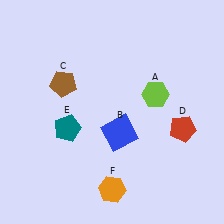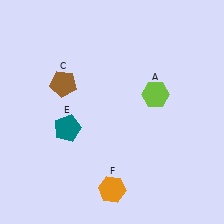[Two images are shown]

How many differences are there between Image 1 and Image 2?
There are 2 differences between the two images.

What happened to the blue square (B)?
The blue square (B) was removed in Image 2. It was in the bottom-right area of Image 1.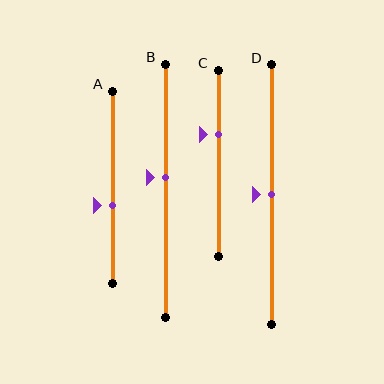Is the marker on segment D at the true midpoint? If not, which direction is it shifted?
Yes, the marker on segment D is at the true midpoint.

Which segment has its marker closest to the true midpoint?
Segment D has its marker closest to the true midpoint.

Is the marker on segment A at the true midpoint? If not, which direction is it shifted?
No, the marker on segment A is shifted downward by about 9% of the segment length.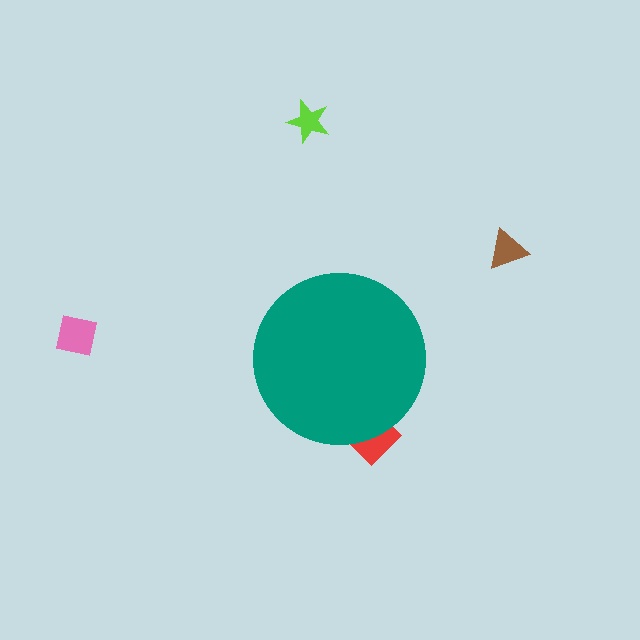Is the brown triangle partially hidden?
No, the brown triangle is fully visible.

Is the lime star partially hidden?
No, the lime star is fully visible.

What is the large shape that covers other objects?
A teal circle.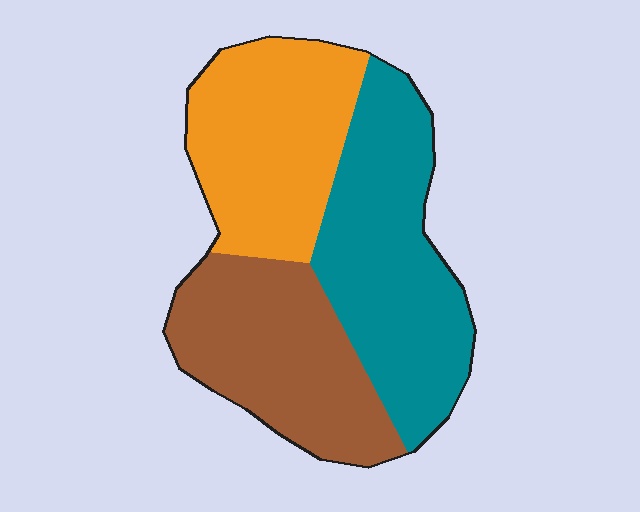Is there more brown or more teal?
Teal.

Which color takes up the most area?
Teal, at roughly 40%.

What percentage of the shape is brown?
Brown covers about 30% of the shape.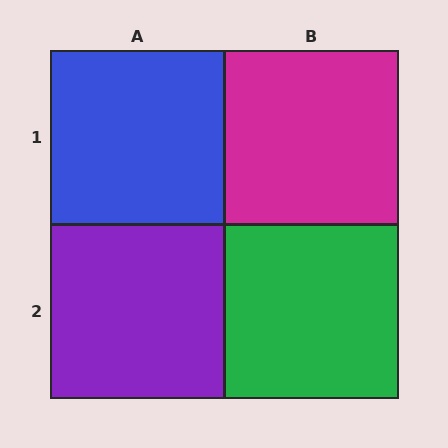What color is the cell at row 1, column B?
Magenta.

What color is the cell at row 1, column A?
Blue.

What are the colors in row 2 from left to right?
Purple, green.